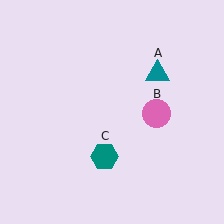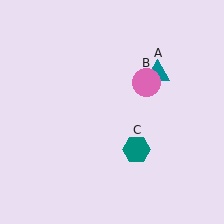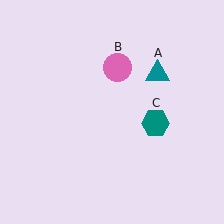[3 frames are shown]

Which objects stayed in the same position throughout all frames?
Teal triangle (object A) remained stationary.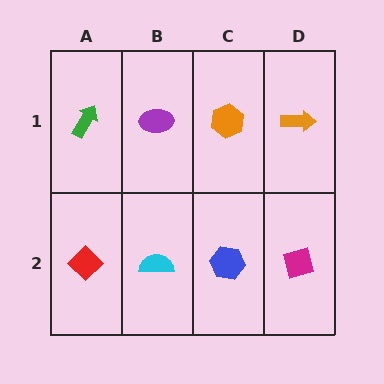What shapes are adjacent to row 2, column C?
An orange hexagon (row 1, column C), a cyan semicircle (row 2, column B), a magenta square (row 2, column D).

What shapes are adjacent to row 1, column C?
A blue hexagon (row 2, column C), a purple ellipse (row 1, column B), an orange arrow (row 1, column D).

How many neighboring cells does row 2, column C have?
3.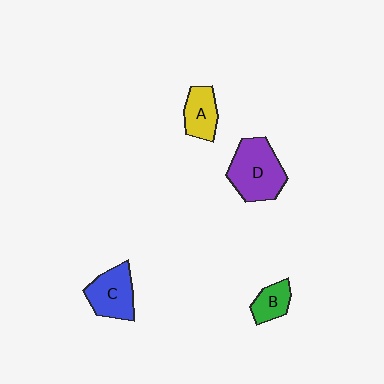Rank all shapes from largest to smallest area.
From largest to smallest: D (purple), C (blue), A (yellow), B (green).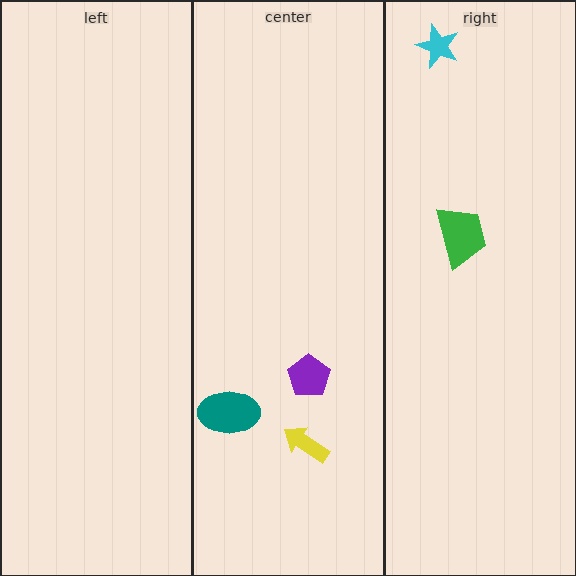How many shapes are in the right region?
2.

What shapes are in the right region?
The cyan star, the green trapezoid.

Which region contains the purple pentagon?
The center region.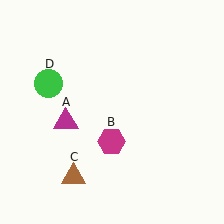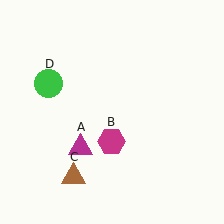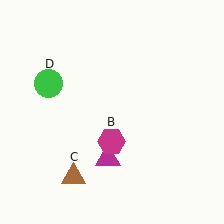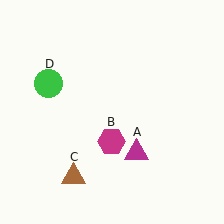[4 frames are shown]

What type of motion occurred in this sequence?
The magenta triangle (object A) rotated counterclockwise around the center of the scene.